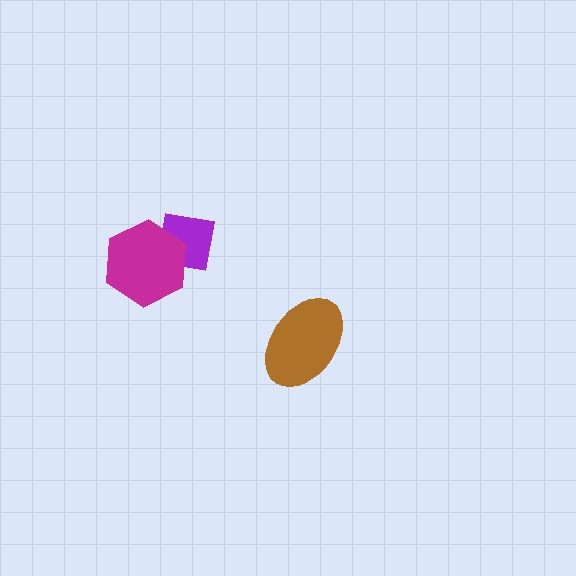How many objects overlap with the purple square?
1 object overlaps with the purple square.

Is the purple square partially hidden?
Yes, it is partially covered by another shape.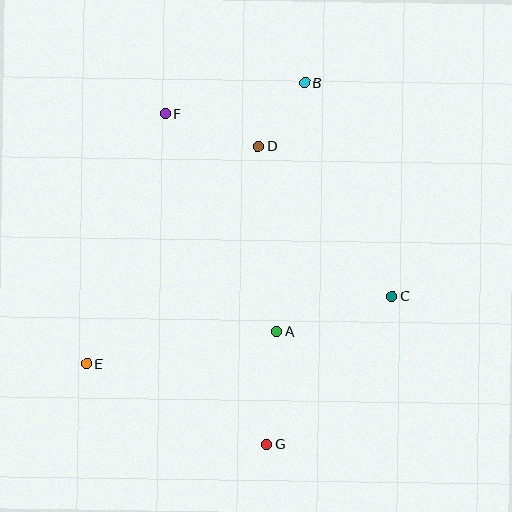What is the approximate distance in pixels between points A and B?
The distance between A and B is approximately 251 pixels.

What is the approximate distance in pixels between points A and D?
The distance between A and D is approximately 186 pixels.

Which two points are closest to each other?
Points B and D are closest to each other.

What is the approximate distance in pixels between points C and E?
The distance between C and E is approximately 313 pixels.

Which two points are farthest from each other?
Points B and G are farthest from each other.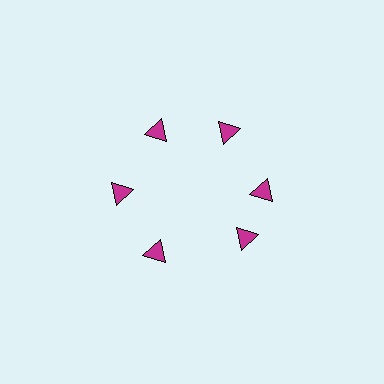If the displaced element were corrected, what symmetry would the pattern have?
It would have 6-fold rotational symmetry — the pattern would map onto itself every 60 degrees.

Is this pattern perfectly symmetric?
No. The 6 magenta triangles are arranged in a ring, but one element near the 5 o'clock position is rotated out of alignment along the ring, breaking the 6-fold rotational symmetry.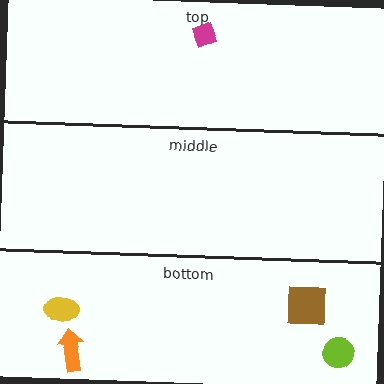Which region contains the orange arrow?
The bottom region.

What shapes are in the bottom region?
The brown square, the orange arrow, the yellow ellipse, the lime circle.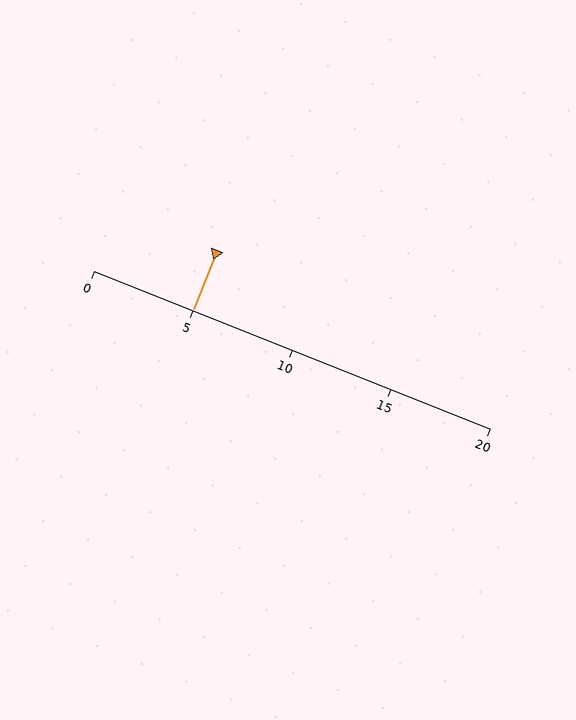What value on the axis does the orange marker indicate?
The marker indicates approximately 5.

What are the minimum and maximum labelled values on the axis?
The axis runs from 0 to 20.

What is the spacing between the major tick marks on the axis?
The major ticks are spaced 5 apart.